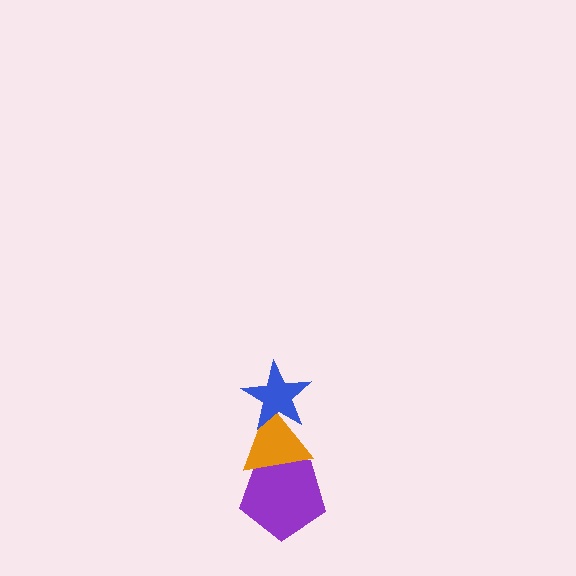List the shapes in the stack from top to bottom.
From top to bottom: the blue star, the orange triangle, the purple pentagon.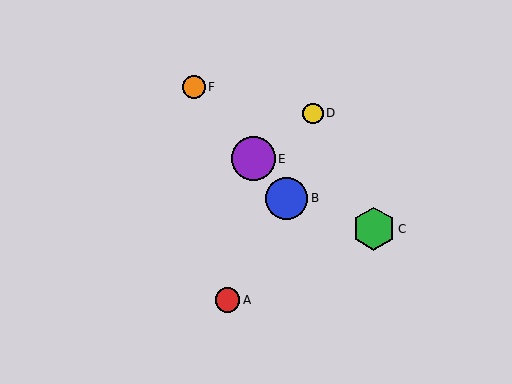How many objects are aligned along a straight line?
3 objects (B, E, F) are aligned along a straight line.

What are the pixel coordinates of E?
Object E is at (254, 159).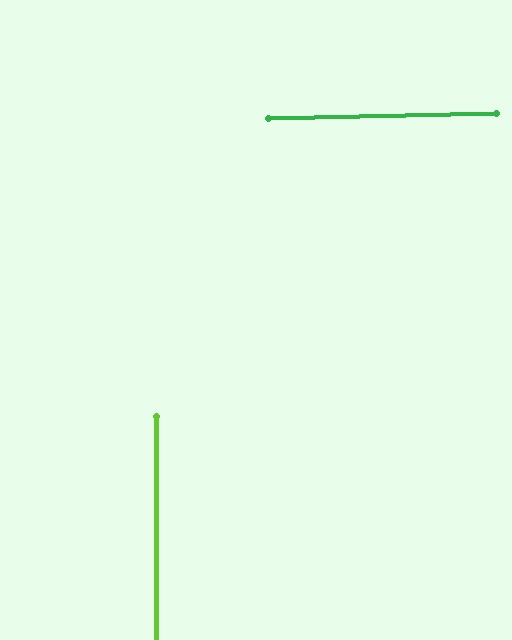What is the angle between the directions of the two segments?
Approximately 89 degrees.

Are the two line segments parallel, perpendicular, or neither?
Perpendicular — they meet at approximately 89°.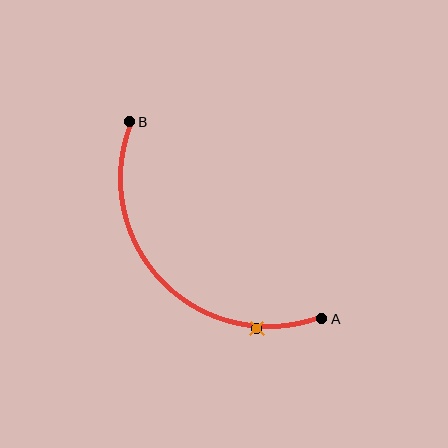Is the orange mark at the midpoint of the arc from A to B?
No. The orange mark lies on the arc but is closer to endpoint A. The arc midpoint would be at the point on the curve equidistant along the arc from both A and B.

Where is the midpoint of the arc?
The arc midpoint is the point on the curve farthest from the straight line joining A and B. It sits below and to the left of that line.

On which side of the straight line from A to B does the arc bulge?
The arc bulges below and to the left of the straight line connecting A and B.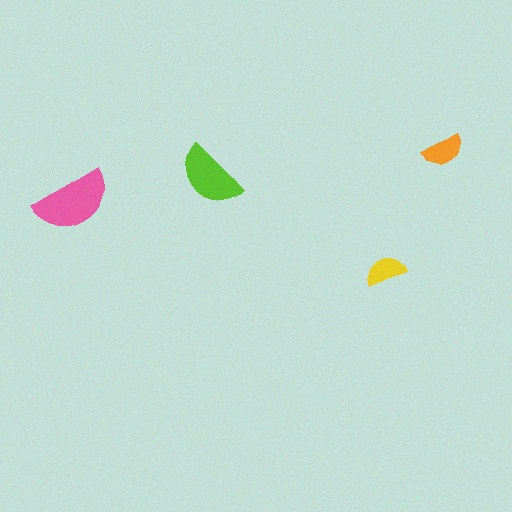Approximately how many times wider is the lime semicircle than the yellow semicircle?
About 1.5 times wider.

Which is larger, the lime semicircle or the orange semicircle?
The lime one.